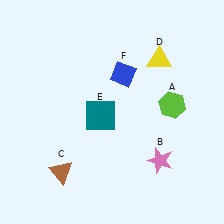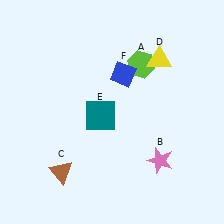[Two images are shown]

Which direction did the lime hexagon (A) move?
The lime hexagon (A) moved up.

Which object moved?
The lime hexagon (A) moved up.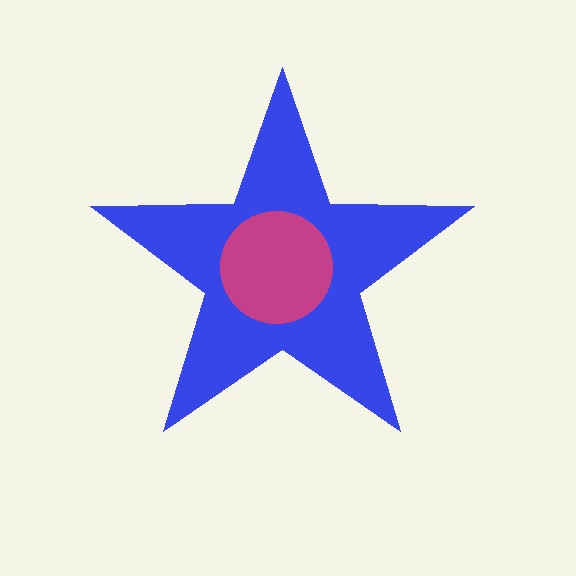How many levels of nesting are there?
2.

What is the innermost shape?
The magenta circle.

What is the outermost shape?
The blue star.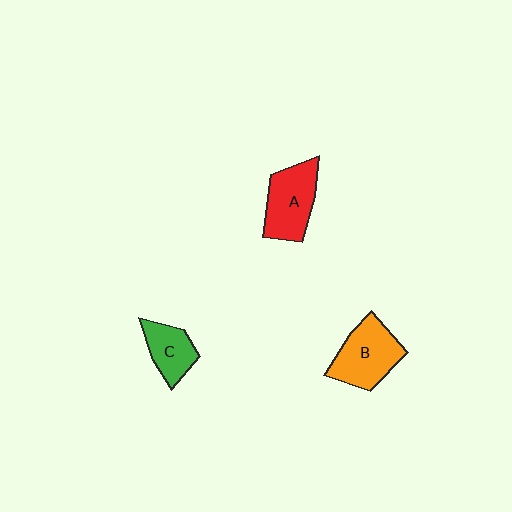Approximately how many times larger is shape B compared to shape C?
Approximately 1.5 times.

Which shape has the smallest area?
Shape C (green).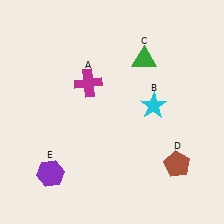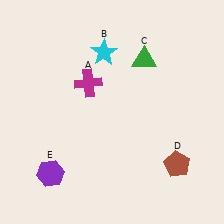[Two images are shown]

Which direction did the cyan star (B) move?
The cyan star (B) moved up.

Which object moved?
The cyan star (B) moved up.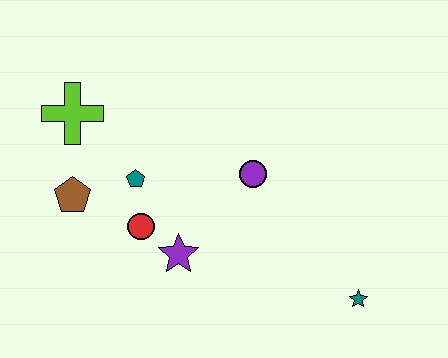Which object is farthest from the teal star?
The lime cross is farthest from the teal star.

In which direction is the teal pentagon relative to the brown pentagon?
The teal pentagon is to the right of the brown pentagon.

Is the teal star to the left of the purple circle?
No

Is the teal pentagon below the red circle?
No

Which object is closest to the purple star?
The red circle is closest to the purple star.